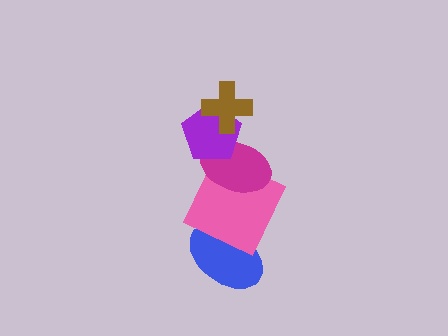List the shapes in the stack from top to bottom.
From top to bottom: the brown cross, the purple pentagon, the magenta ellipse, the pink square, the blue ellipse.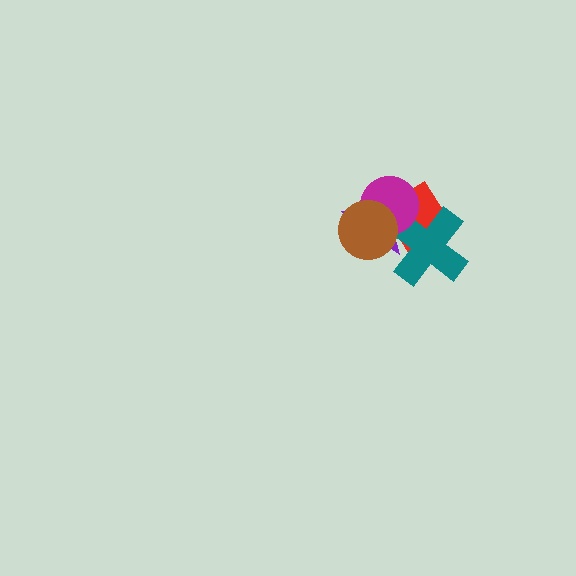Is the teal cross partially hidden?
Yes, it is partially covered by another shape.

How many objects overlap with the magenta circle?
4 objects overlap with the magenta circle.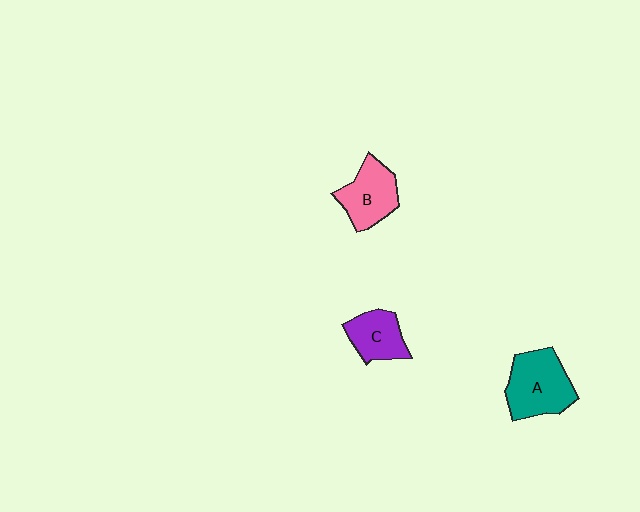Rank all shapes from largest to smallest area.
From largest to smallest: A (teal), B (pink), C (purple).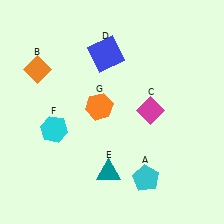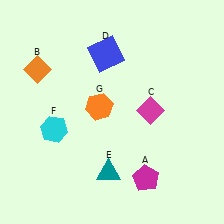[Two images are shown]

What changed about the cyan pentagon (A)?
In Image 1, A is cyan. In Image 2, it changed to magenta.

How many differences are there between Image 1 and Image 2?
There is 1 difference between the two images.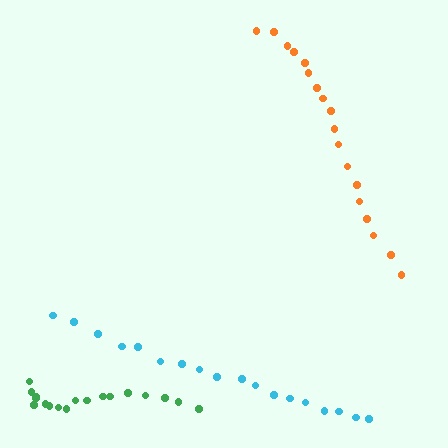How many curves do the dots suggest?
There are 3 distinct paths.